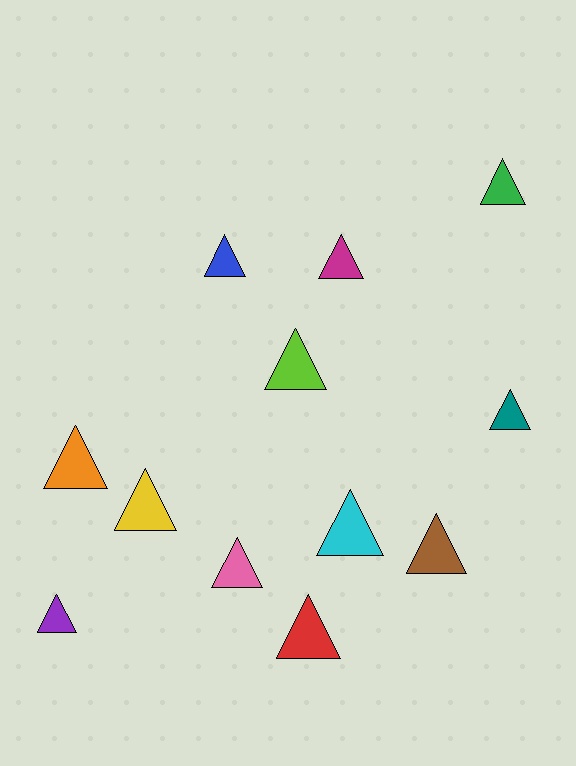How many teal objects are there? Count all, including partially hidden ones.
There is 1 teal object.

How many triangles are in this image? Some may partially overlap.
There are 12 triangles.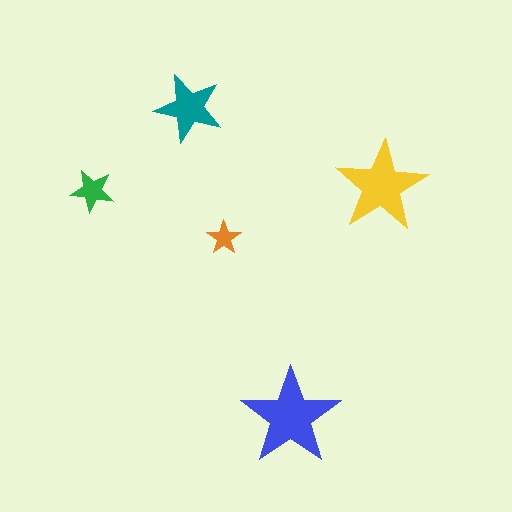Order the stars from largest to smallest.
the blue one, the yellow one, the teal one, the green one, the orange one.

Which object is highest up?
The teal star is topmost.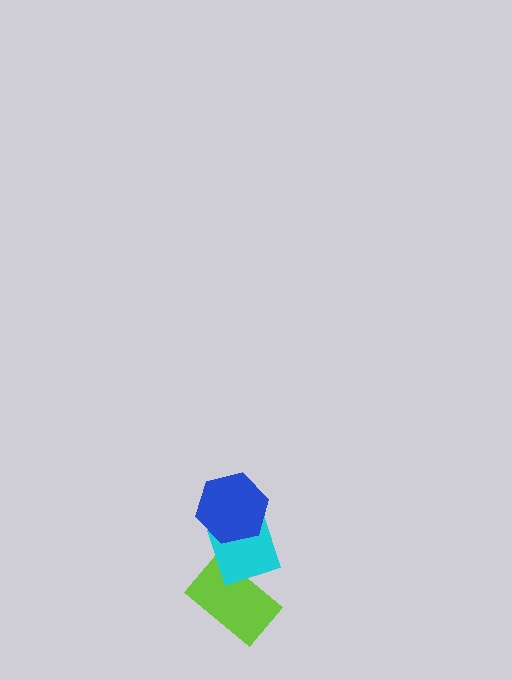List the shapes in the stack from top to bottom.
From top to bottom: the blue hexagon, the cyan diamond, the lime rectangle.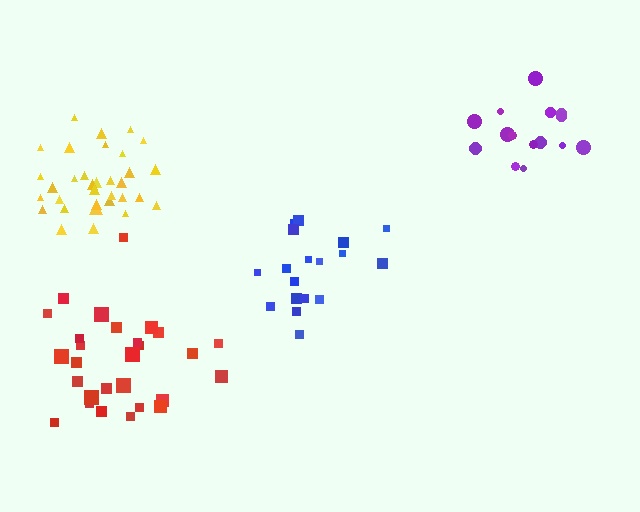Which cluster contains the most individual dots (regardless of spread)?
Yellow (34).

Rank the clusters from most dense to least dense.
yellow, purple, red, blue.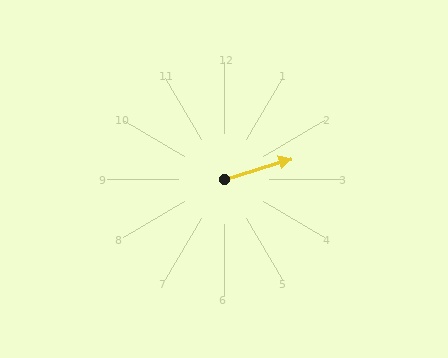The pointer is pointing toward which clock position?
Roughly 2 o'clock.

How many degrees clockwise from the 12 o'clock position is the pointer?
Approximately 73 degrees.